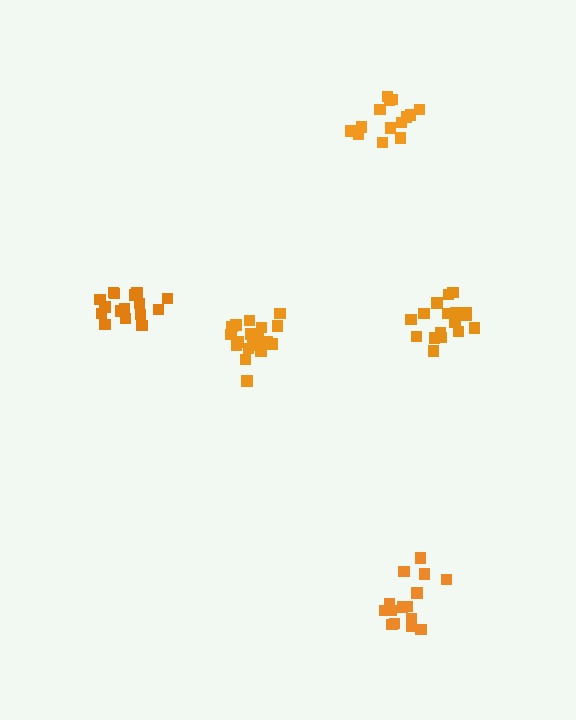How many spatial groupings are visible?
There are 5 spatial groupings.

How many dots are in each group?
Group 1: 14 dots, Group 2: 17 dots, Group 3: 17 dots, Group 4: 15 dots, Group 5: 20 dots (83 total).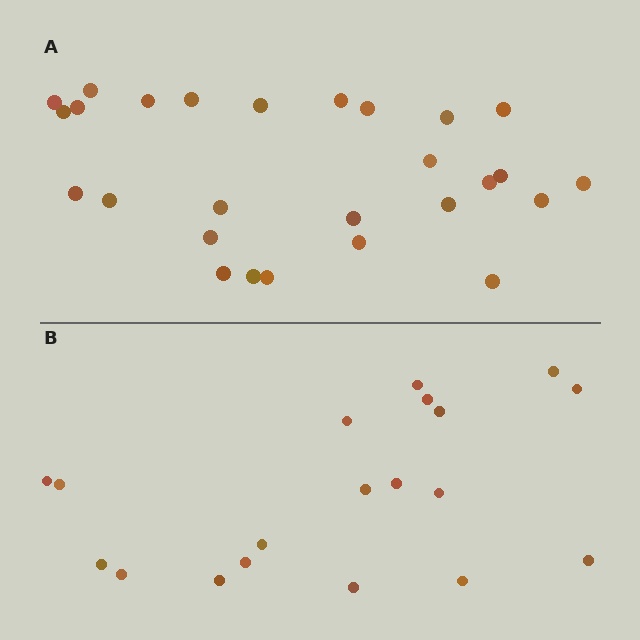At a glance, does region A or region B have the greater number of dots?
Region A (the top region) has more dots.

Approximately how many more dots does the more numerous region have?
Region A has roughly 8 or so more dots than region B.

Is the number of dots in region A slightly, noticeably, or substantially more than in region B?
Region A has noticeably more, but not dramatically so. The ratio is roughly 1.4 to 1.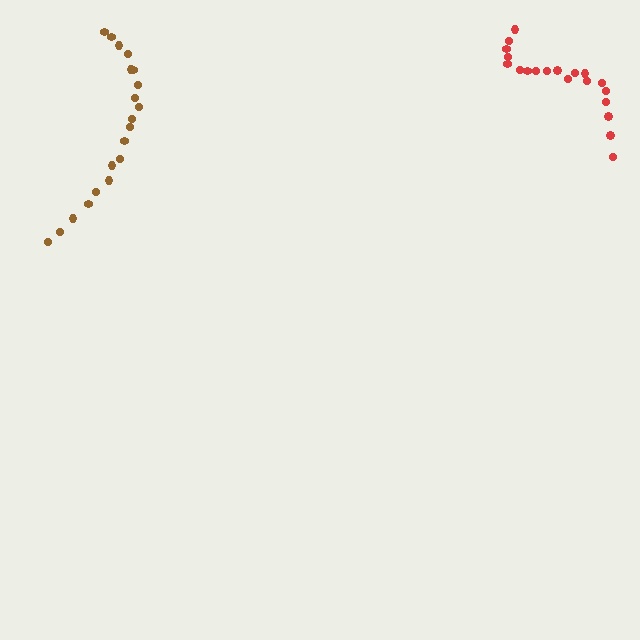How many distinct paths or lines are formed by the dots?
There are 2 distinct paths.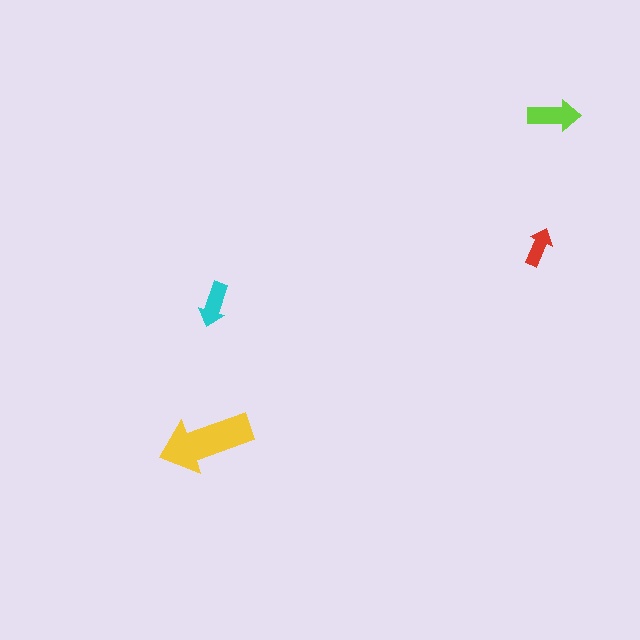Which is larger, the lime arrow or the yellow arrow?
The yellow one.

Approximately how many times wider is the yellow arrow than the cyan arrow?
About 2 times wider.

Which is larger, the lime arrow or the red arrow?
The lime one.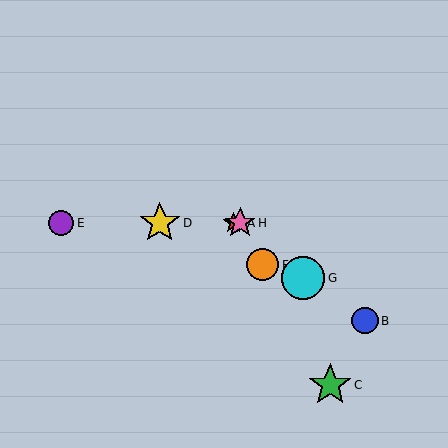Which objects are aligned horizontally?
Objects A, D, E, H are aligned horizontally.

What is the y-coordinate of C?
Object C is at y≈385.